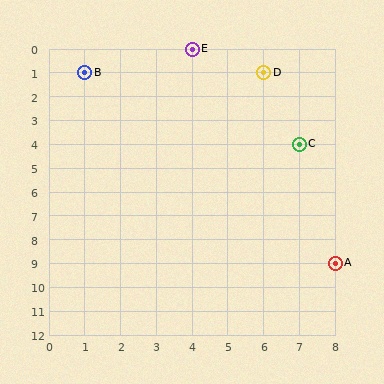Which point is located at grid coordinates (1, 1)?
Point B is at (1, 1).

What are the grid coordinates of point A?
Point A is at grid coordinates (8, 9).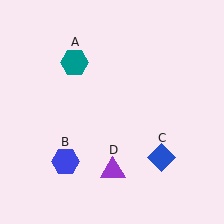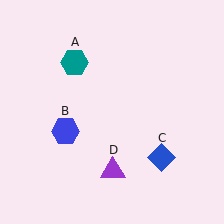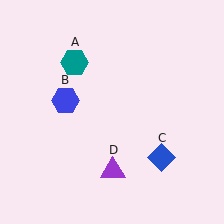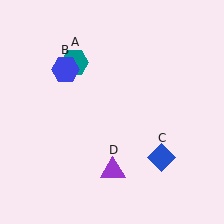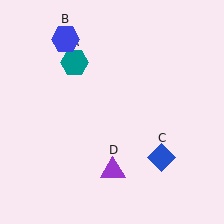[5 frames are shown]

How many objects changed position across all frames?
1 object changed position: blue hexagon (object B).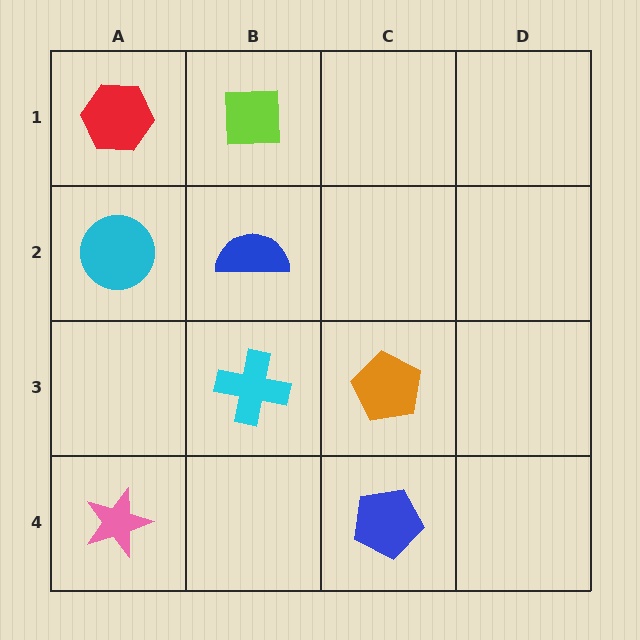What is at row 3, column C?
An orange pentagon.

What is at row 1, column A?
A red hexagon.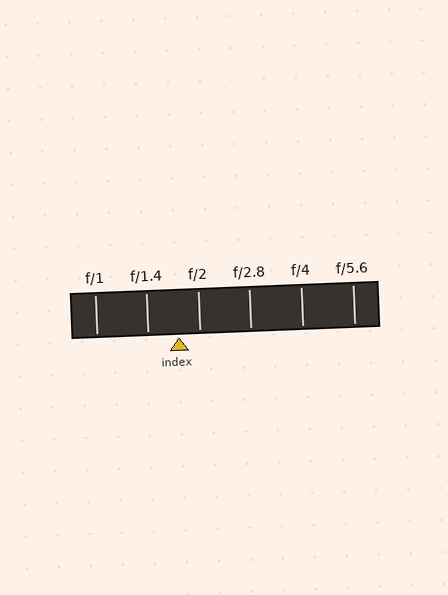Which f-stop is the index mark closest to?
The index mark is closest to f/2.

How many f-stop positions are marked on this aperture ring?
There are 6 f-stop positions marked.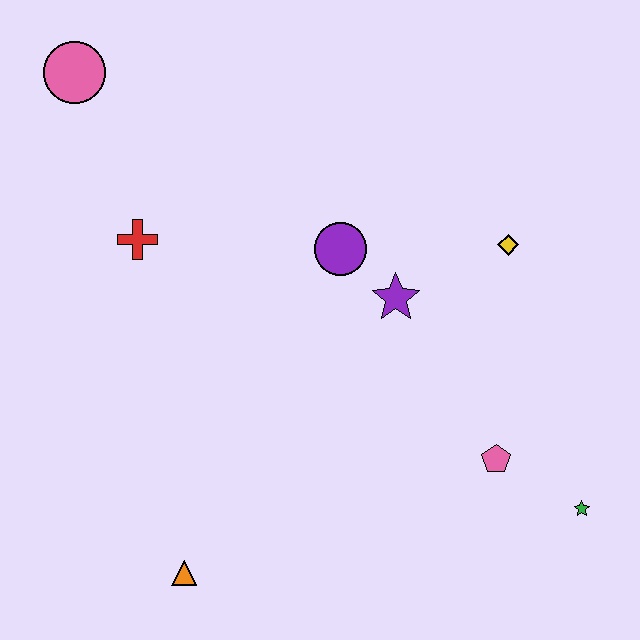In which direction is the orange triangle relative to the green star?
The orange triangle is to the left of the green star.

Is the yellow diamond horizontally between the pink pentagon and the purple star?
No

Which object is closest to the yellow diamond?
The purple star is closest to the yellow diamond.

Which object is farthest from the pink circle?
The green star is farthest from the pink circle.